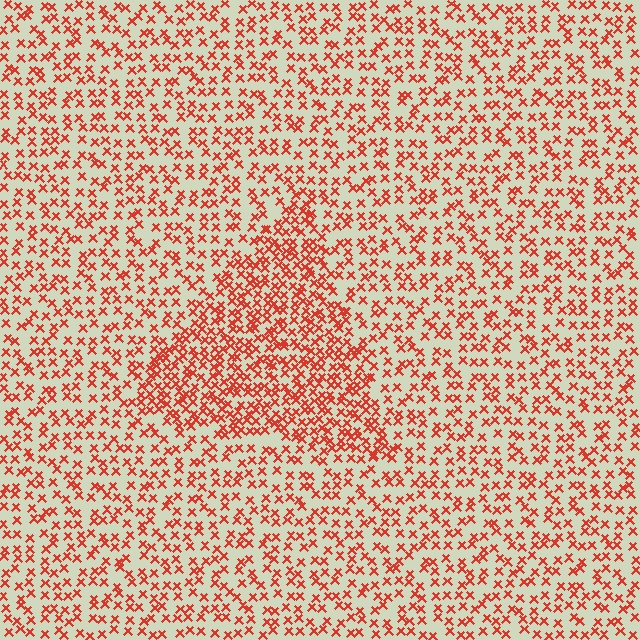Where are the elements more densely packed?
The elements are more densely packed inside the triangle boundary.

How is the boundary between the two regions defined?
The boundary is defined by a change in element density (approximately 1.8x ratio). All elements are the same color, size, and shape.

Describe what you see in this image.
The image contains small red elements arranged at two different densities. A triangle-shaped region is visible where the elements are more densely packed than the surrounding area.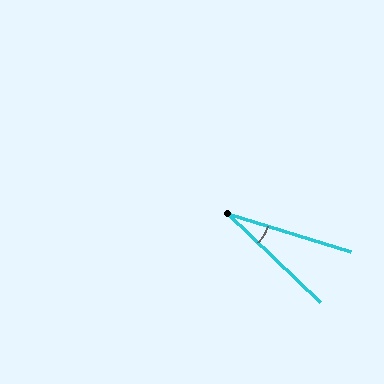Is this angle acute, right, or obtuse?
It is acute.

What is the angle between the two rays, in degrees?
Approximately 27 degrees.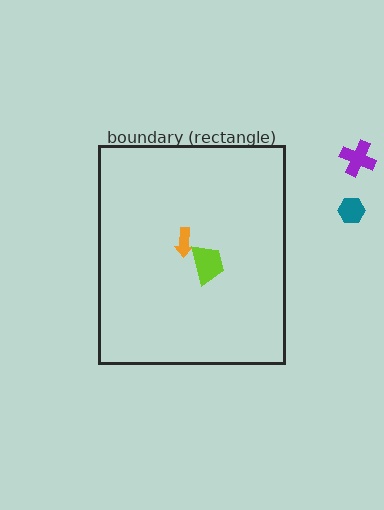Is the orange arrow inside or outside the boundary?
Inside.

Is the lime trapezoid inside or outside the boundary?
Inside.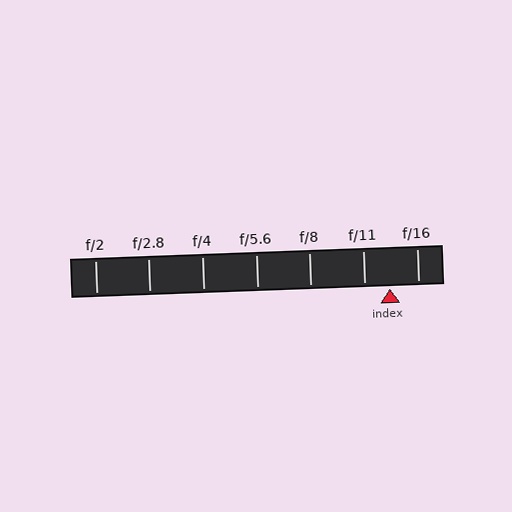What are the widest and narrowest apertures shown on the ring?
The widest aperture shown is f/2 and the narrowest is f/16.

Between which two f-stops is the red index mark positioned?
The index mark is between f/11 and f/16.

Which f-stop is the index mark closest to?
The index mark is closest to f/11.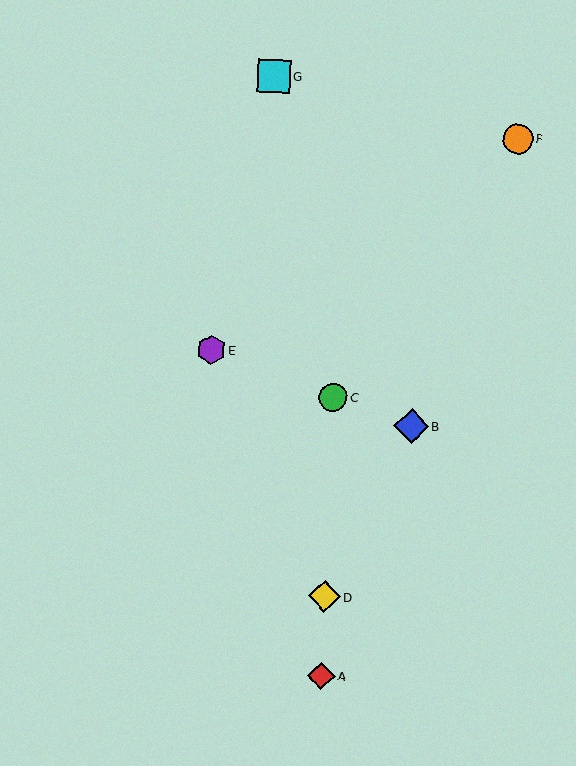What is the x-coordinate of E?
Object E is at x≈211.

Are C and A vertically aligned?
Yes, both are at x≈333.